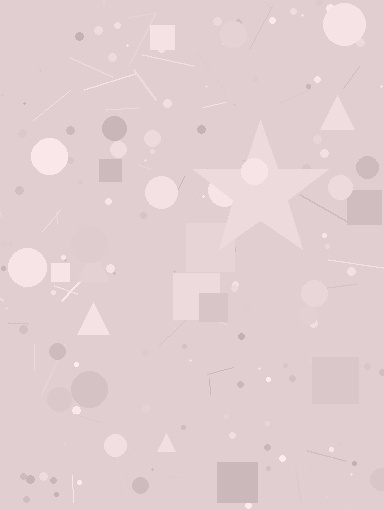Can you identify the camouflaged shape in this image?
The camouflaged shape is a star.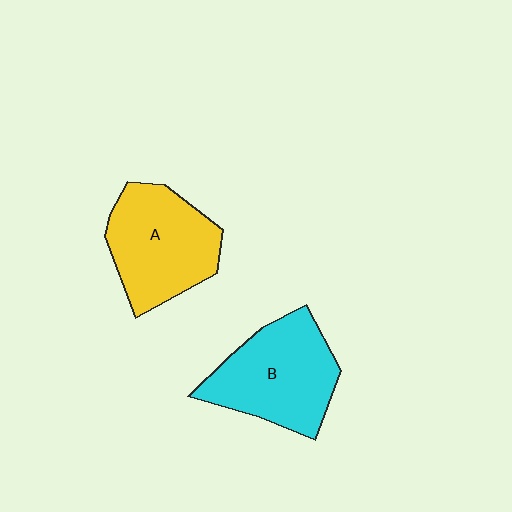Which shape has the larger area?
Shape B (cyan).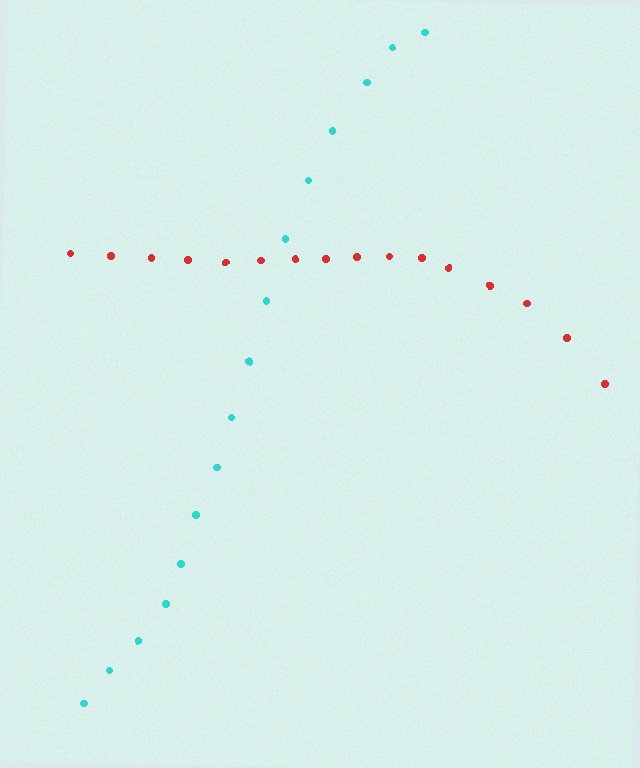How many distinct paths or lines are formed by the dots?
There are 2 distinct paths.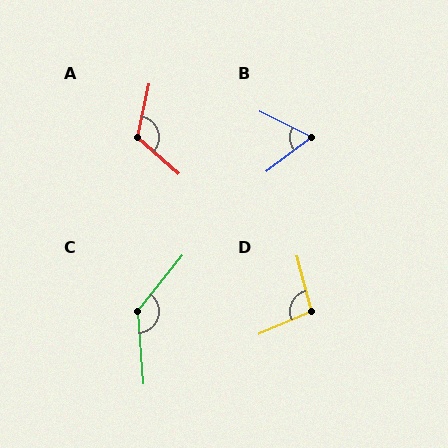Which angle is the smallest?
B, at approximately 64 degrees.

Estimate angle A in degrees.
Approximately 119 degrees.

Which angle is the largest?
C, at approximately 137 degrees.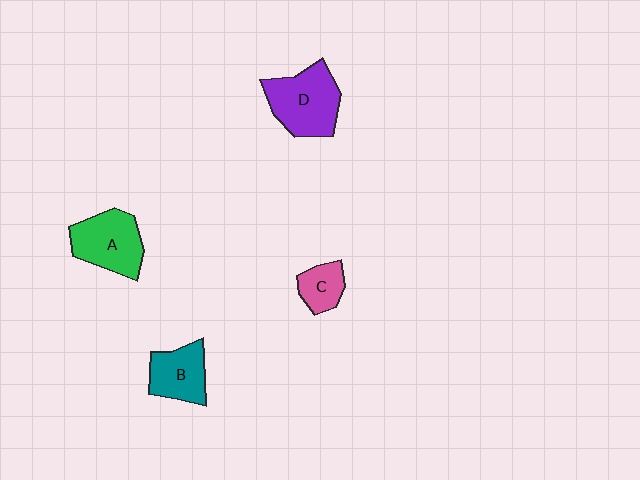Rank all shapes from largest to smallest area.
From largest to smallest: D (purple), A (green), B (teal), C (pink).